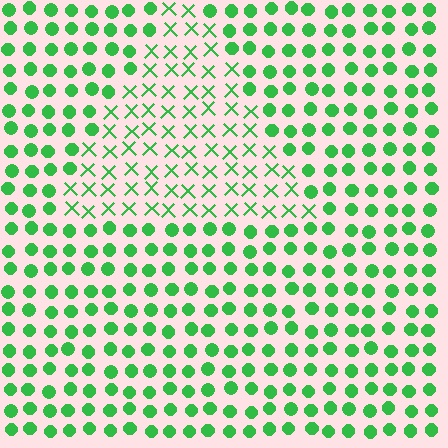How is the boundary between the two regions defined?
The boundary is defined by a change in element shape: X marks inside vs. circles outside. All elements share the same color and spacing.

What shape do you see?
I see a triangle.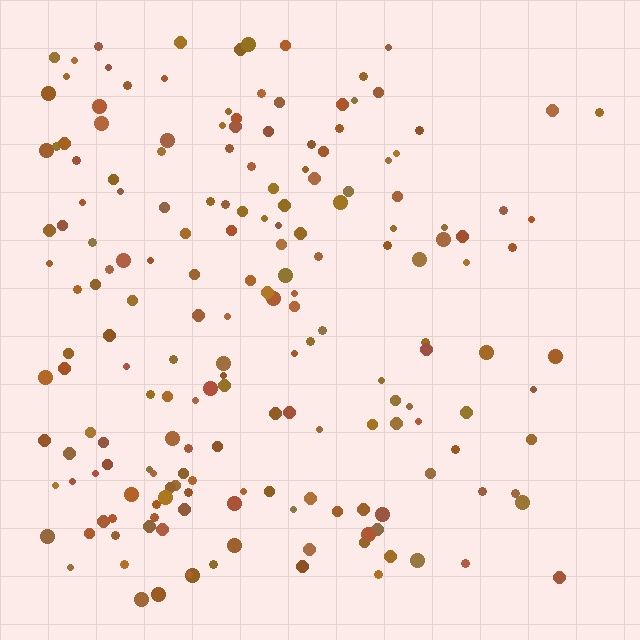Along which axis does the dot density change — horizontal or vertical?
Horizontal.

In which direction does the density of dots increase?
From right to left, with the left side densest.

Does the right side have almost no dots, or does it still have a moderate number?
Still a moderate number, just noticeably fewer than the left.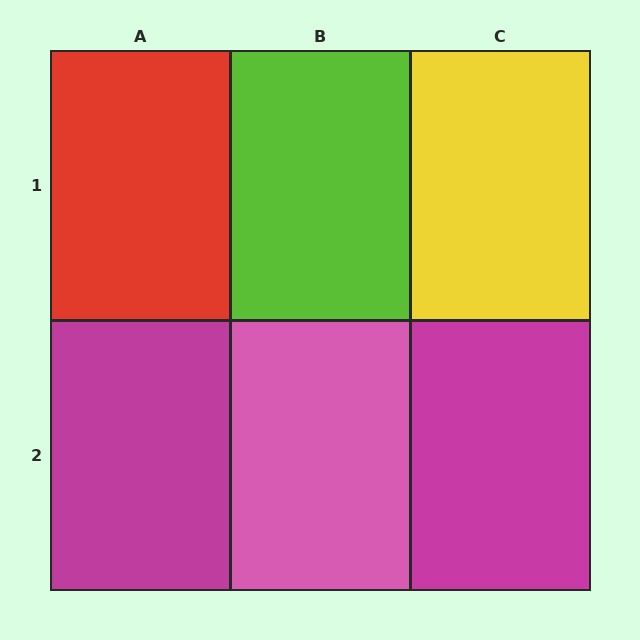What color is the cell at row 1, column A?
Red.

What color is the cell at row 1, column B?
Lime.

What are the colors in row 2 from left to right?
Magenta, pink, magenta.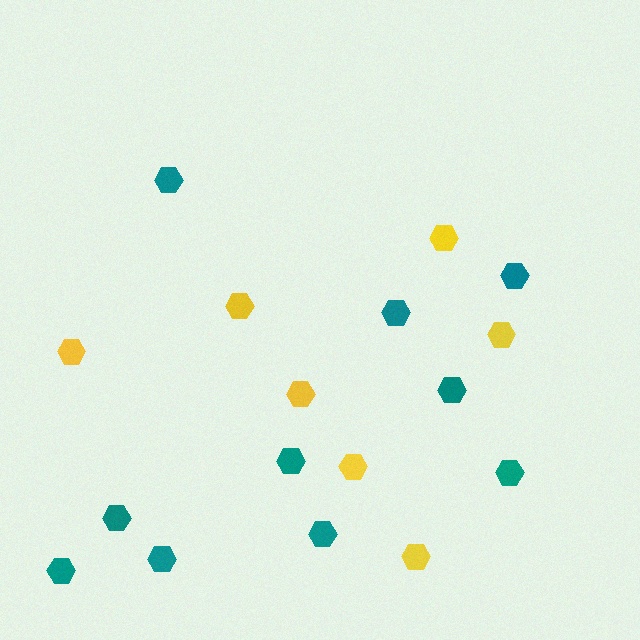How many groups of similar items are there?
There are 2 groups: one group of yellow hexagons (7) and one group of teal hexagons (10).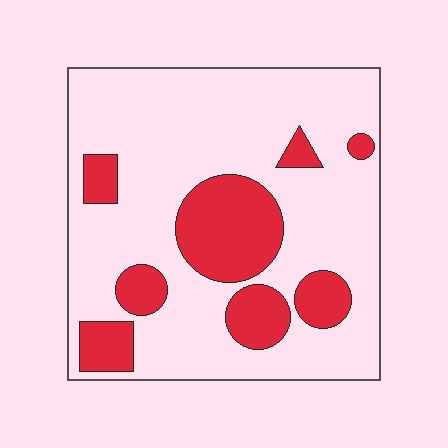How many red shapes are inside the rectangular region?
8.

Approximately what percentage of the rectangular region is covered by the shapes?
Approximately 25%.